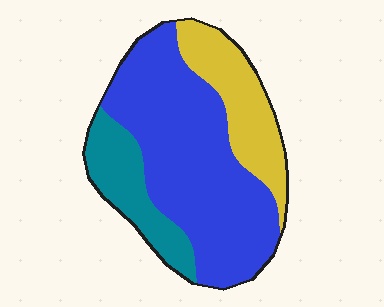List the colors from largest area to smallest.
From largest to smallest: blue, yellow, teal.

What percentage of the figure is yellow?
Yellow takes up between a sixth and a third of the figure.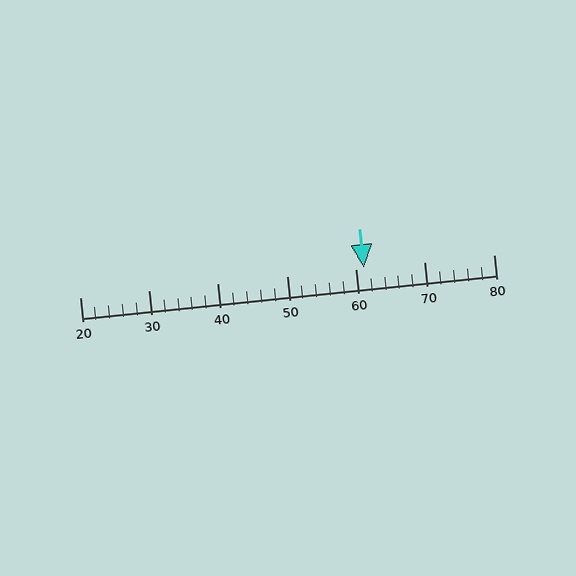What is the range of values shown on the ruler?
The ruler shows values from 20 to 80.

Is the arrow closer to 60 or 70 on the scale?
The arrow is closer to 60.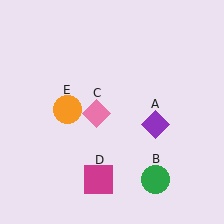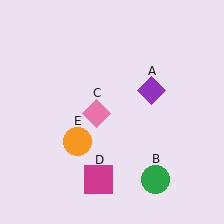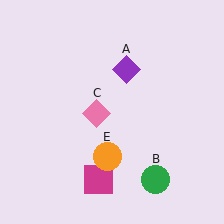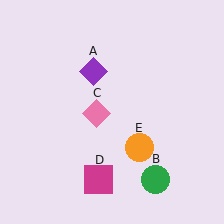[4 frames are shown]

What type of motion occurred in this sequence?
The purple diamond (object A), orange circle (object E) rotated counterclockwise around the center of the scene.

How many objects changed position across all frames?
2 objects changed position: purple diamond (object A), orange circle (object E).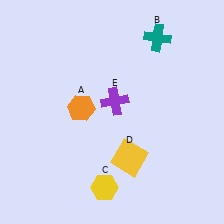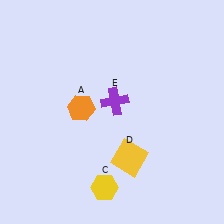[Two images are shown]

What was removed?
The teal cross (B) was removed in Image 2.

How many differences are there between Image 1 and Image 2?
There is 1 difference between the two images.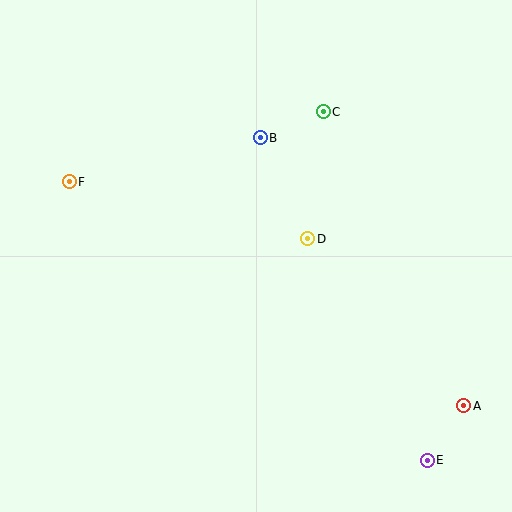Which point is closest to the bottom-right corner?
Point E is closest to the bottom-right corner.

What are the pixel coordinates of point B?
Point B is at (260, 138).